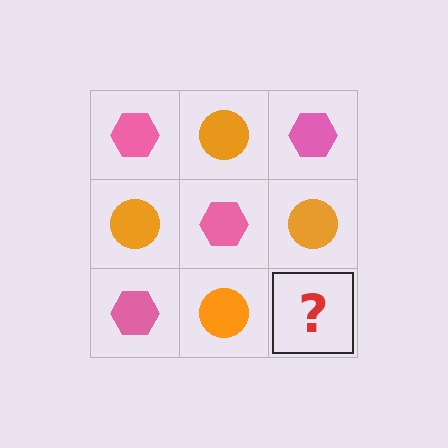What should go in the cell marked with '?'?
The missing cell should contain a pink hexagon.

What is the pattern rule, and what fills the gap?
The rule is that it alternates pink hexagon and orange circle in a checkerboard pattern. The gap should be filled with a pink hexagon.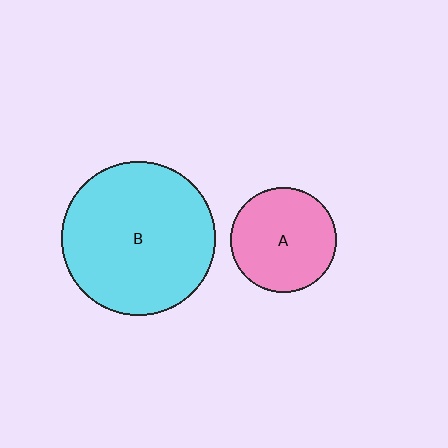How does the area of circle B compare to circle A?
Approximately 2.1 times.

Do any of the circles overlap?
No, none of the circles overlap.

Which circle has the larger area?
Circle B (cyan).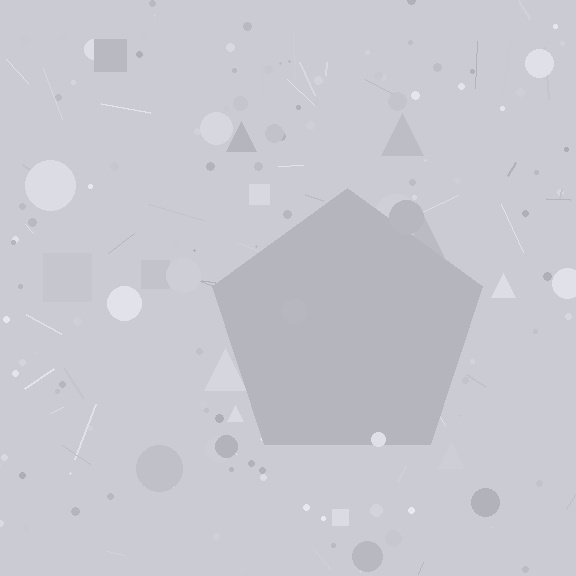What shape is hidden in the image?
A pentagon is hidden in the image.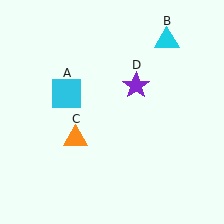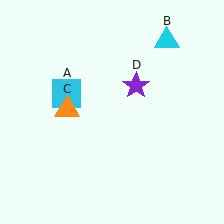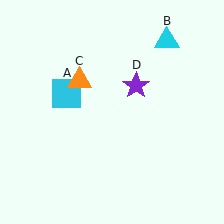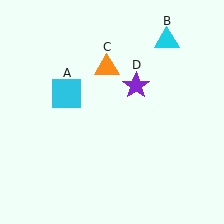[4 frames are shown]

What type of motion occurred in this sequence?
The orange triangle (object C) rotated clockwise around the center of the scene.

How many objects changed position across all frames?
1 object changed position: orange triangle (object C).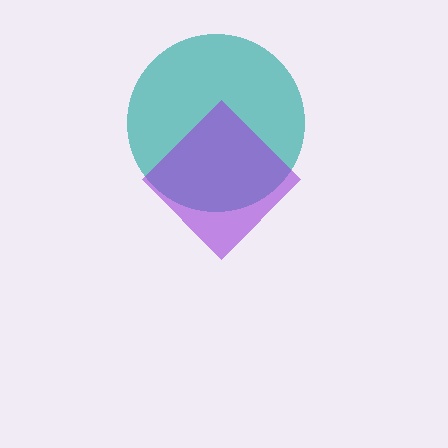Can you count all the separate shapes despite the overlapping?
Yes, there are 2 separate shapes.